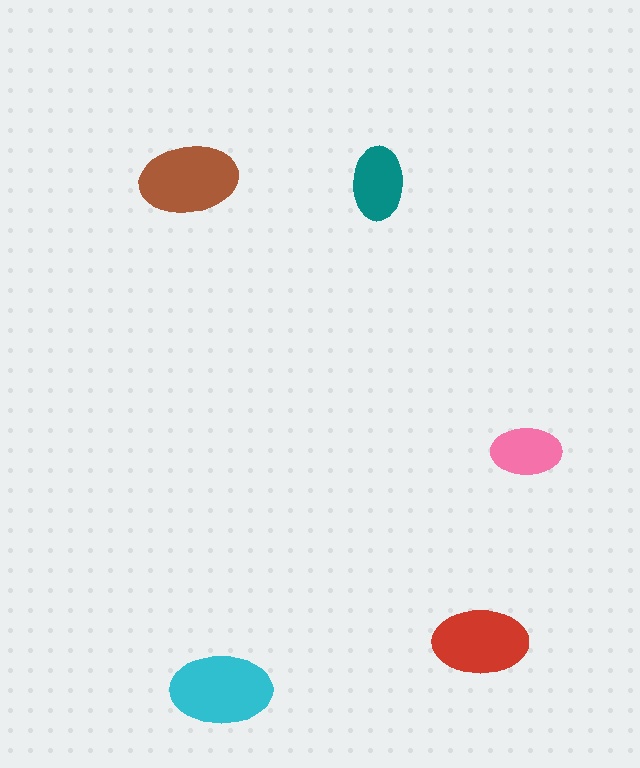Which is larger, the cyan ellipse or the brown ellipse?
The cyan one.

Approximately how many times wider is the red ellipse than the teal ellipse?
About 1.5 times wider.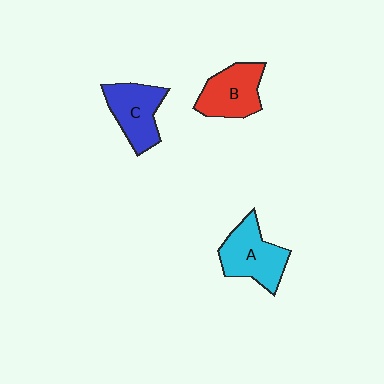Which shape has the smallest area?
Shape B (red).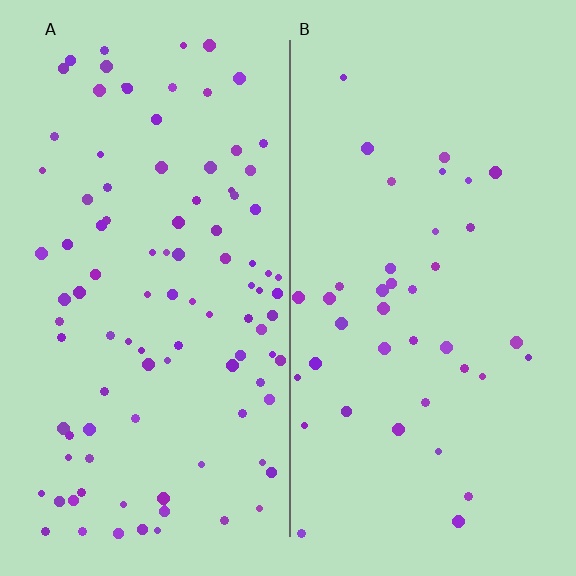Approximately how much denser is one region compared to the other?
Approximately 2.6× — region A over region B.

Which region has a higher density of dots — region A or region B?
A (the left).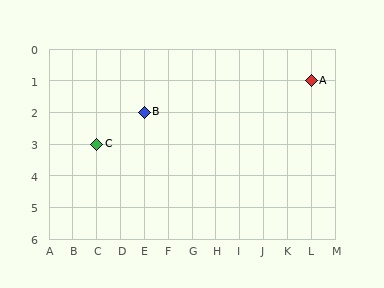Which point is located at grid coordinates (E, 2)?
Point B is at (E, 2).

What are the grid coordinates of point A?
Point A is at grid coordinates (L, 1).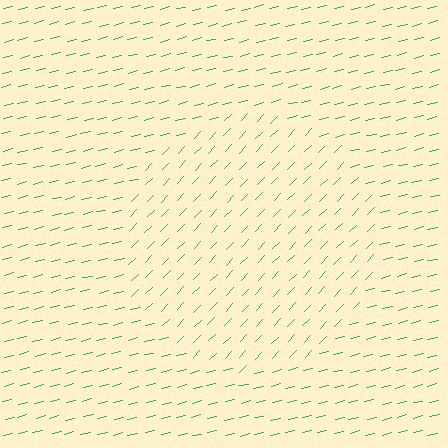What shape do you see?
I see a circle.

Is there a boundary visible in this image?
Yes, there is a texture boundary formed by a change in line orientation.